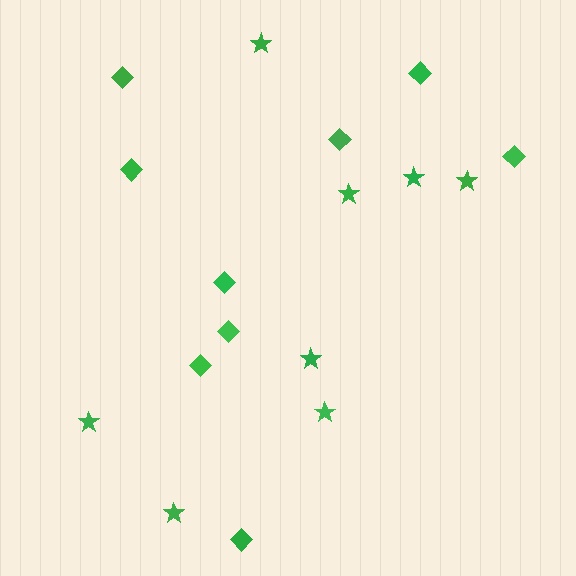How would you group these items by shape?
There are 2 groups: one group of diamonds (9) and one group of stars (8).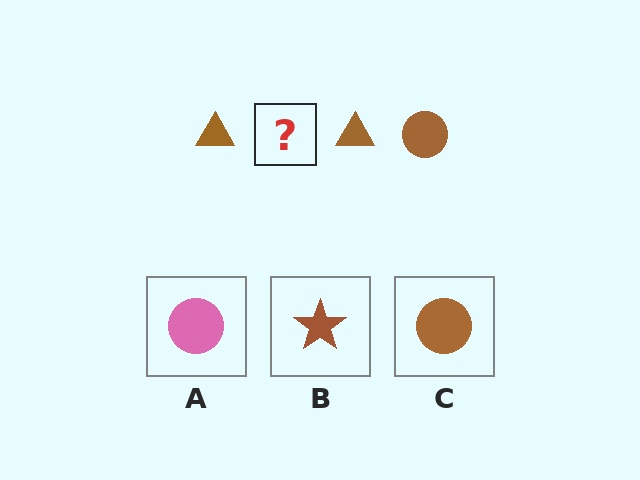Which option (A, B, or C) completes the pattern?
C.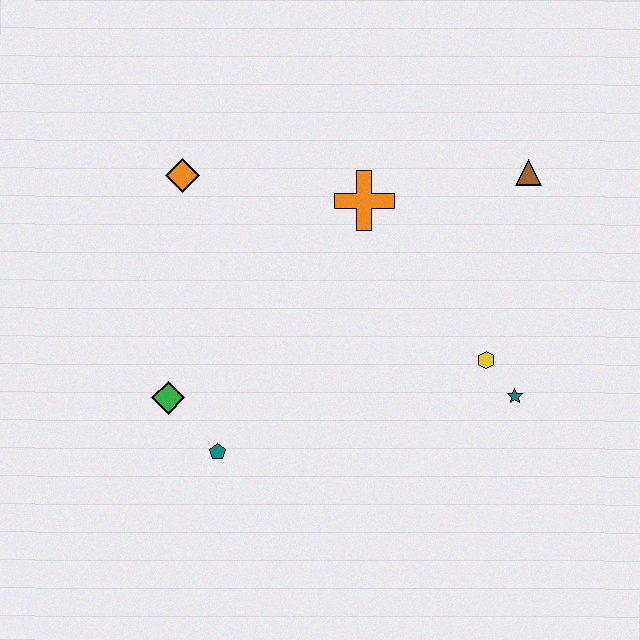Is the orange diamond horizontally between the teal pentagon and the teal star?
No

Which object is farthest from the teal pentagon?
The brown triangle is farthest from the teal pentagon.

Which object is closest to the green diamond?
The teal pentagon is closest to the green diamond.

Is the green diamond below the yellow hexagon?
Yes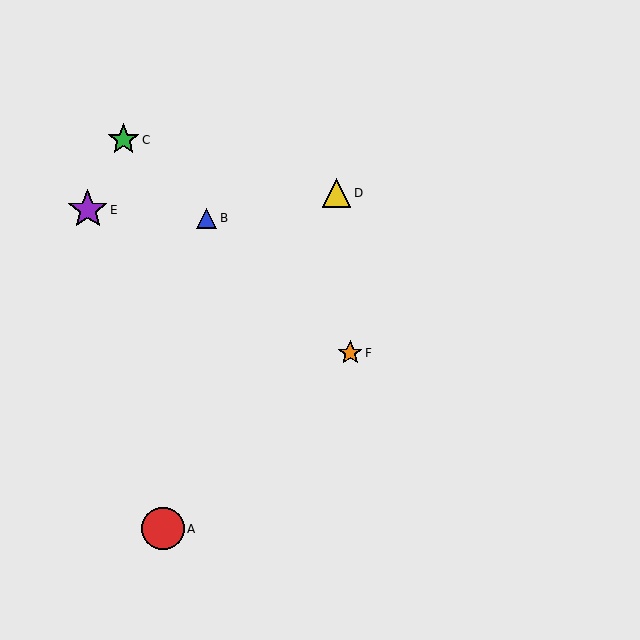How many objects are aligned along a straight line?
3 objects (B, C, F) are aligned along a straight line.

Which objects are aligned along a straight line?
Objects B, C, F are aligned along a straight line.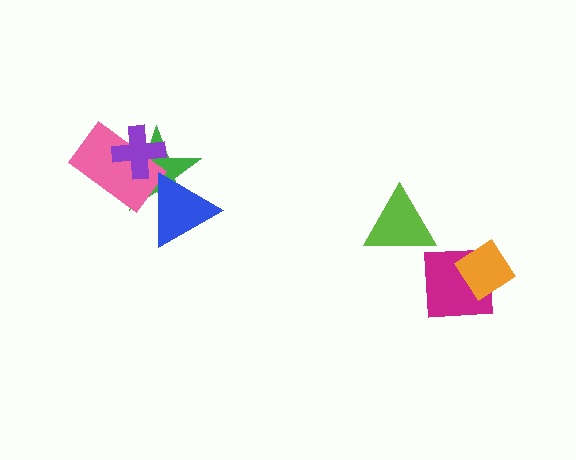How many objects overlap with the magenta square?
1 object overlaps with the magenta square.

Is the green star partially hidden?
Yes, it is partially covered by another shape.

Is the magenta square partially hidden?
Yes, it is partially covered by another shape.